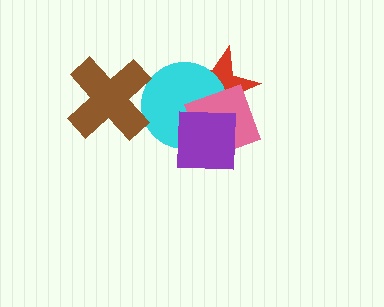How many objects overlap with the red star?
3 objects overlap with the red star.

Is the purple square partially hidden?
No, no other shape covers it.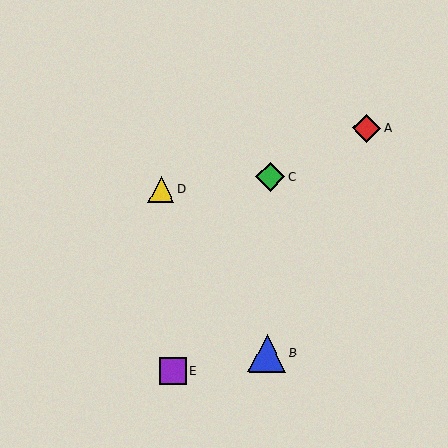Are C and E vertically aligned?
No, C is at x≈270 and E is at x≈173.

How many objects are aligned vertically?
2 objects (B, C) are aligned vertically.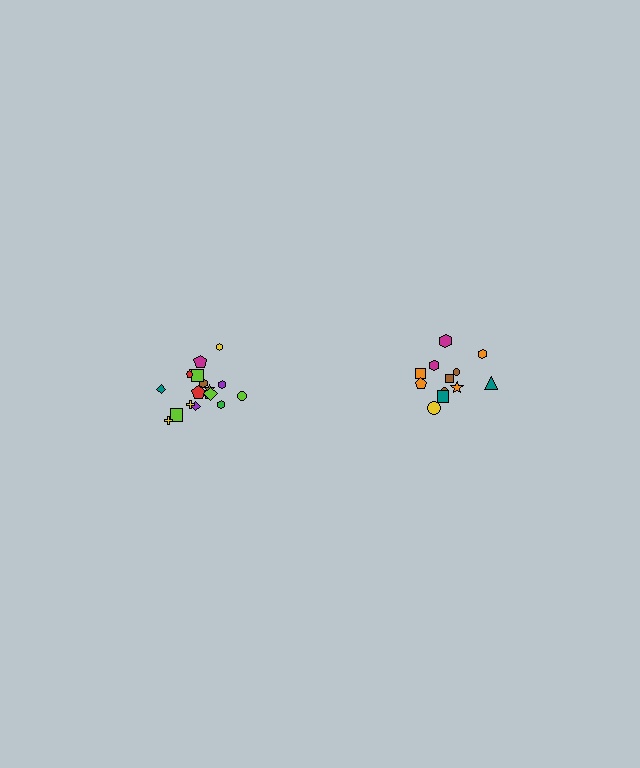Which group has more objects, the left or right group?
The left group.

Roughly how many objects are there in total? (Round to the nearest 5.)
Roughly 30 objects in total.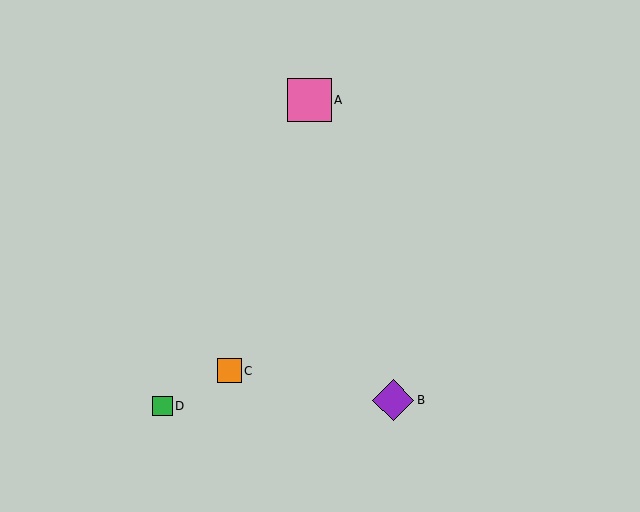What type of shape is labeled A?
Shape A is a pink square.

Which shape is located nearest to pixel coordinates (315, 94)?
The pink square (labeled A) at (310, 100) is nearest to that location.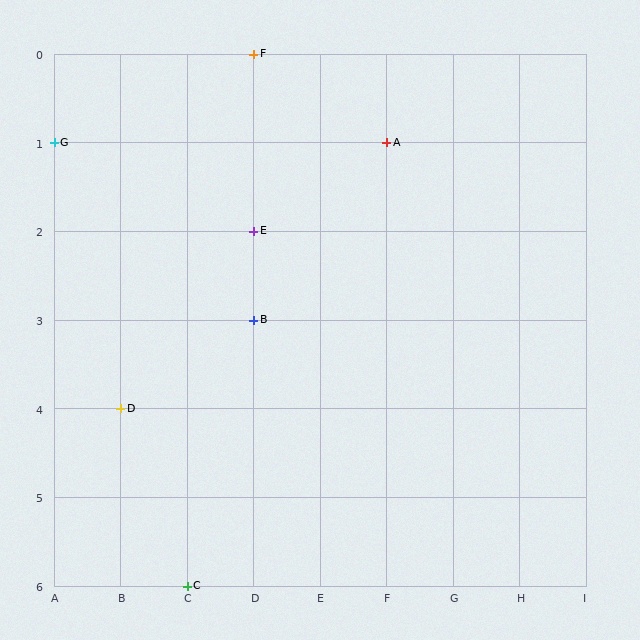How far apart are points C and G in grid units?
Points C and G are 2 columns and 5 rows apart (about 5.4 grid units diagonally).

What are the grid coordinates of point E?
Point E is at grid coordinates (D, 2).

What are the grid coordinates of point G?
Point G is at grid coordinates (A, 1).